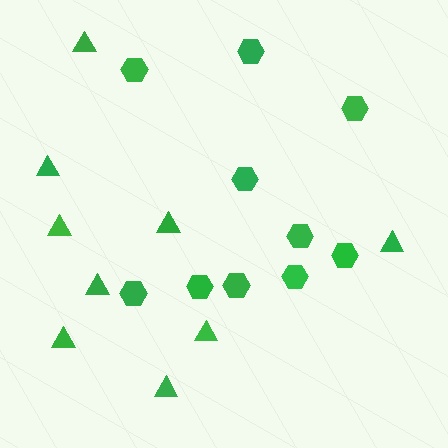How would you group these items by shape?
There are 2 groups: one group of hexagons (10) and one group of triangles (9).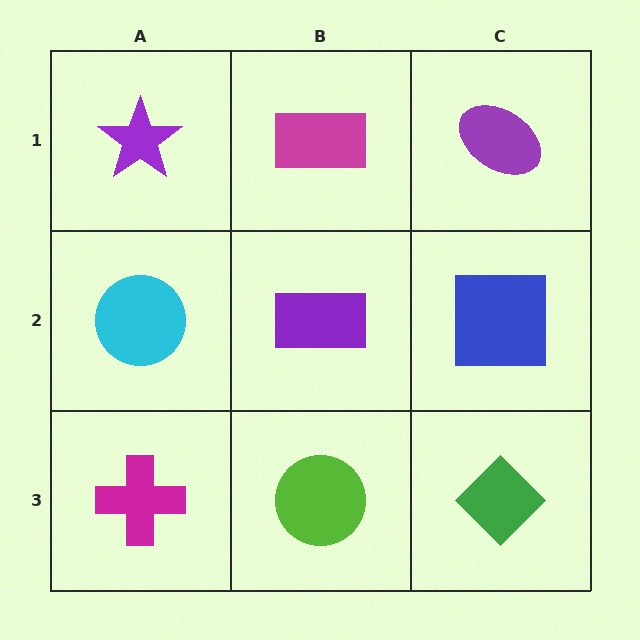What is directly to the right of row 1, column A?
A magenta rectangle.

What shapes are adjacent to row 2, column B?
A magenta rectangle (row 1, column B), a lime circle (row 3, column B), a cyan circle (row 2, column A), a blue square (row 2, column C).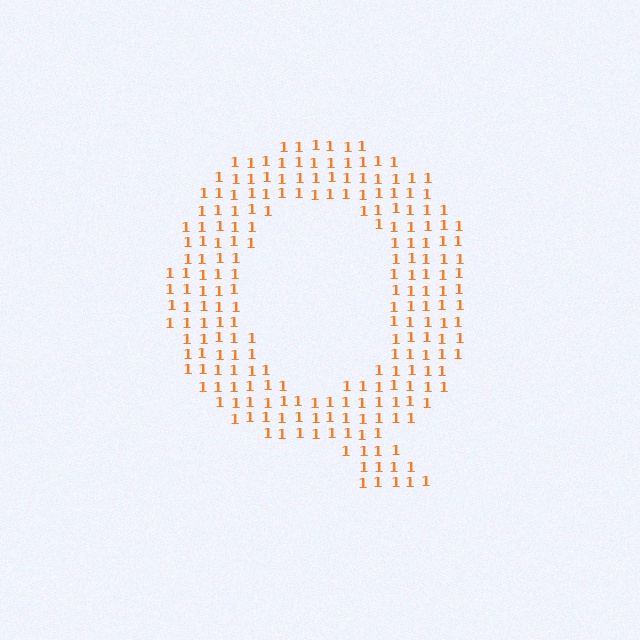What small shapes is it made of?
It is made of small digit 1's.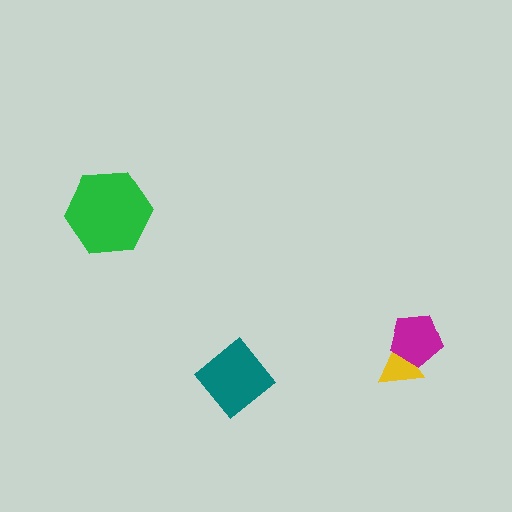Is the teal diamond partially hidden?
No, no other shape covers it.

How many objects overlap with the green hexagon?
0 objects overlap with the green hexagon.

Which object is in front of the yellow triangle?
The magenta pentagon is in front of the yellow triangle.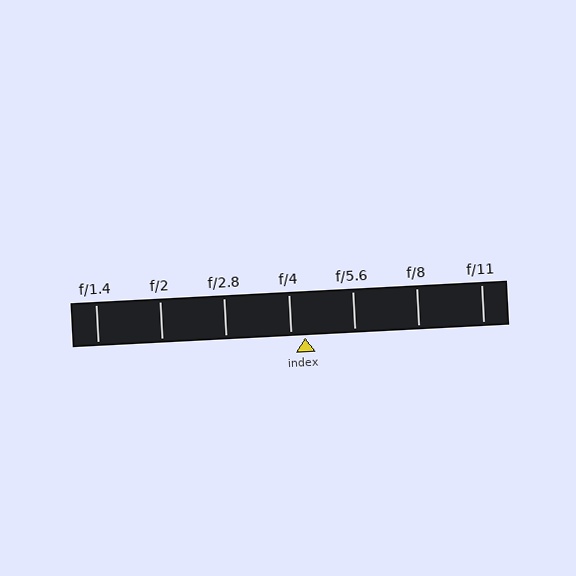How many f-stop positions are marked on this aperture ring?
There are 7 f-stop positions marked.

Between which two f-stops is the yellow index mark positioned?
The index mark is between f/4 and f/5.6.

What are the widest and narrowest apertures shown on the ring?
The widest aperture shown is f/1.4 and the narrowest is f/11.